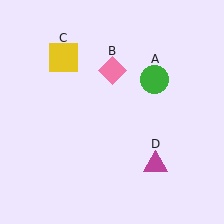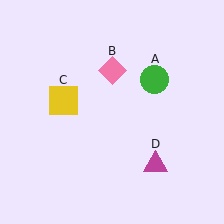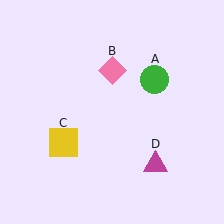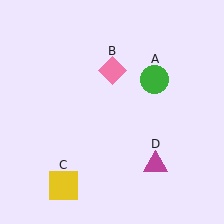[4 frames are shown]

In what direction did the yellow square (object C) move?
The yellow square (object C) moved down.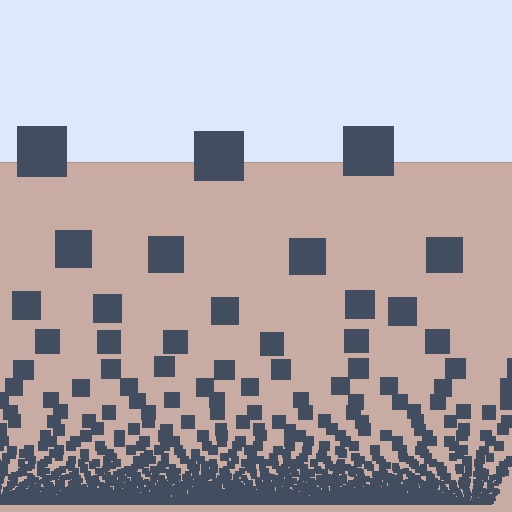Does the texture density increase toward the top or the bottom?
Density increases toward the bottom.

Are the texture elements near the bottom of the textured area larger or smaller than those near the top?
Smaller. The gradient is inverted — elements near the bottom are smaller and denser.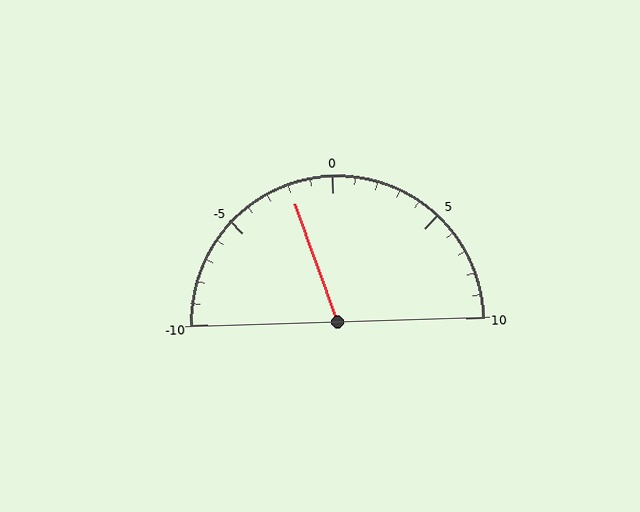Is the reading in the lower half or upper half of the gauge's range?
The reading is in the lower half of the range (-10 to 10).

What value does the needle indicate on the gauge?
The needle indicates approximately -2.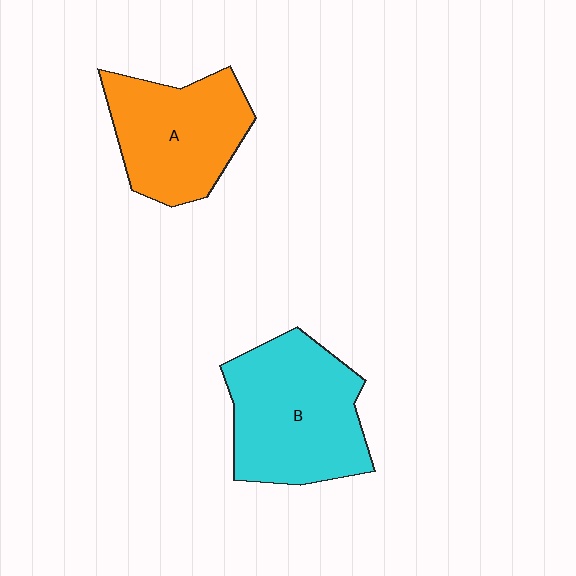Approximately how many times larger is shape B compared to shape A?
Approximately 1.2 times.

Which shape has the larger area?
Shape B (cyan).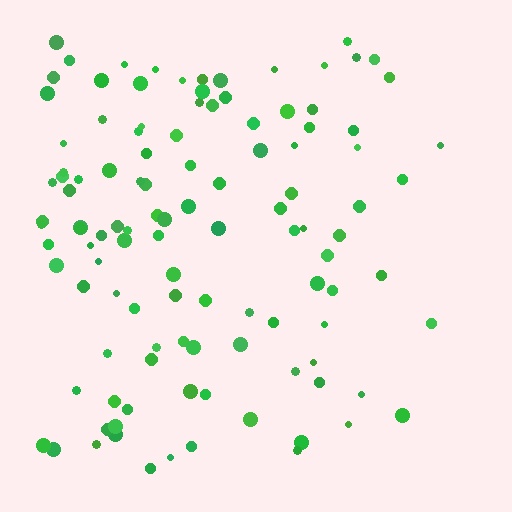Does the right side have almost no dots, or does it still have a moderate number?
Still a moderate number, just noticeably fewer than the left.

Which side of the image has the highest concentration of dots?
The left.